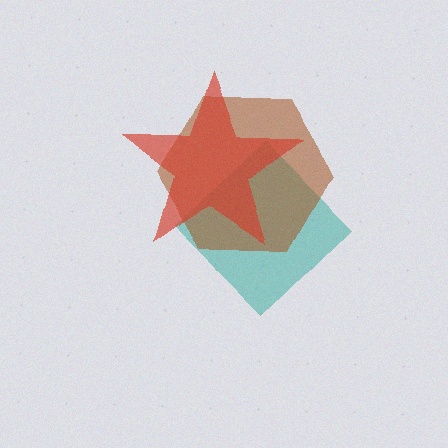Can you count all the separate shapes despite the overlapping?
Yes, there are 3 separate shapes.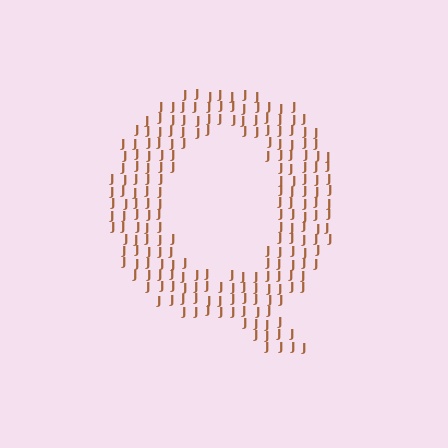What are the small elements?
The small elements are letter J's.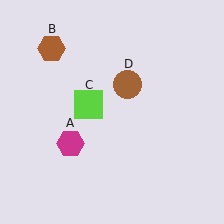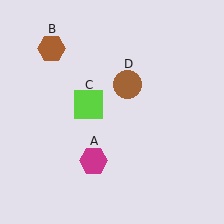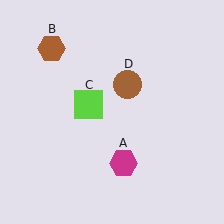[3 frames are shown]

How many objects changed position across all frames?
1 object changed position: magenta hexagon (object A).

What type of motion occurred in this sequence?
The magenta hexagon (object A) rotated counterclockwise around the center of the scene.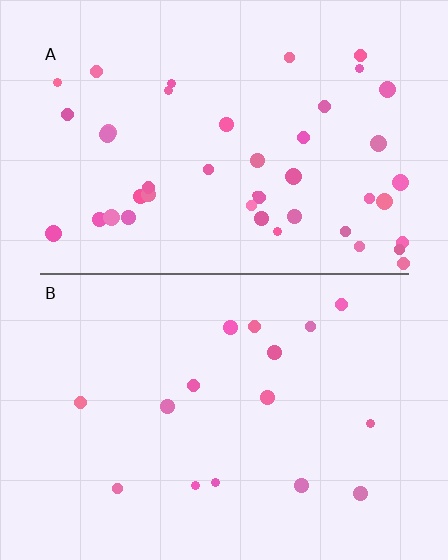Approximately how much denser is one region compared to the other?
Approximately 2.7× — region A over region B.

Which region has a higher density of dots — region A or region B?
A (the top).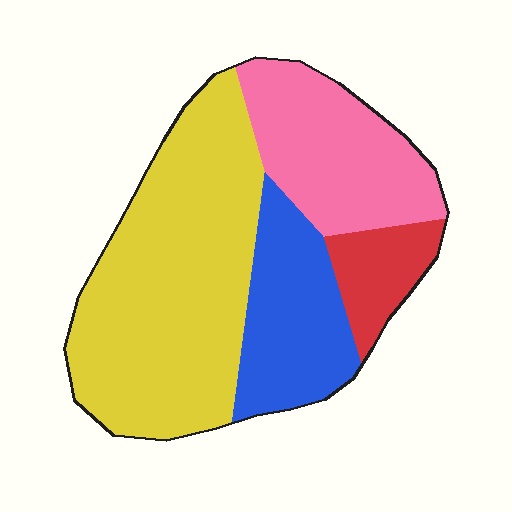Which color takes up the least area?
Red, at roughly 10%.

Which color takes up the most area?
Yellow, at roughly 50%.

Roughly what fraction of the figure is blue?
Blue covers 19% of the figure.